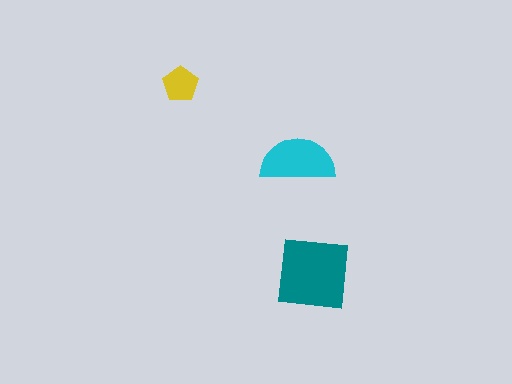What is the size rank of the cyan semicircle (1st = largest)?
2nd.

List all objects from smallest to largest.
The yellow pentagon, the cyan semicircle, the teal square.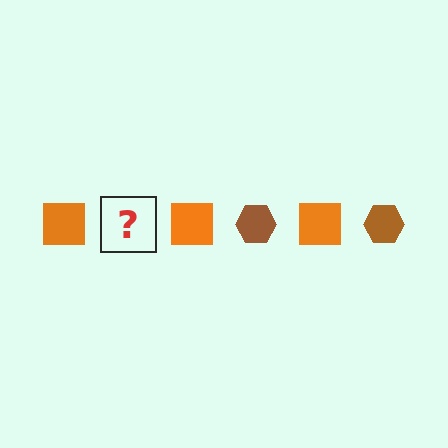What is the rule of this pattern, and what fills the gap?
The rule is that the pattern alternates between orange square and brown hexagon. The gap should be filled with a brown hexagon.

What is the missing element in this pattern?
The missing element is a brown hexagon.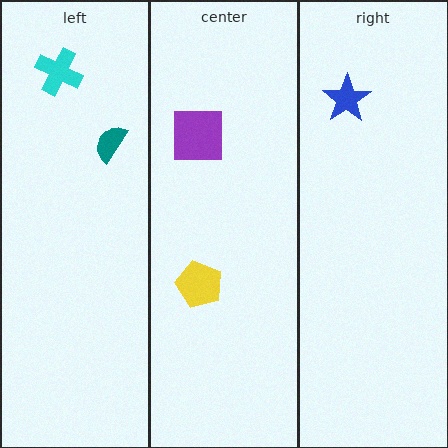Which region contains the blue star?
The right region.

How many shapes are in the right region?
1.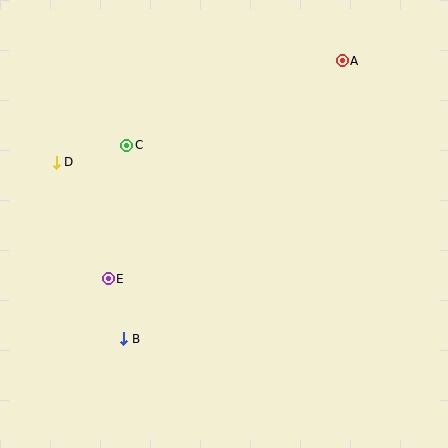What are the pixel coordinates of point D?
Point D is at (56, 162).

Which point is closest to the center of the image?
Point C at (126, 145) is closest to the center.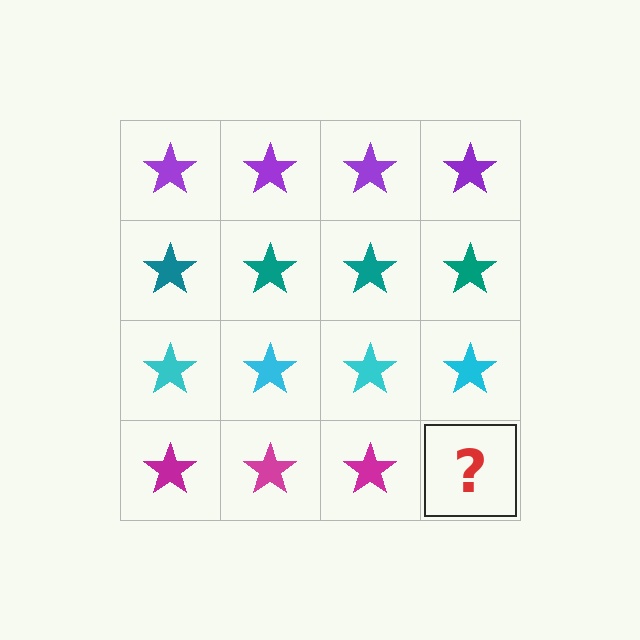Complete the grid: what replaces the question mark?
The question mark should be replaced with a magenta star.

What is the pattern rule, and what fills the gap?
The rule is that each row has a consistent color. The gap should be filled with a magenta star.